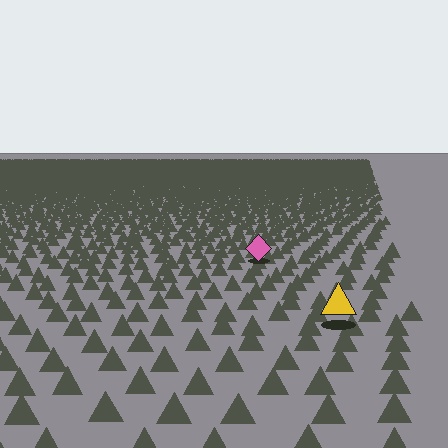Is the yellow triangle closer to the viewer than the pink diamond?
Yes. The yellow triangle is closer — you can tell from the texture gradient: the ground texture is coarser near it.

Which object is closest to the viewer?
The yellow triangle is closest. The texture marks near it are larger and more spread out.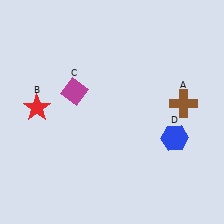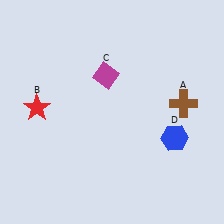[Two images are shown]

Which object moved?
The magenta diamond (C) moved right.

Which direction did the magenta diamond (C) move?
The magenta diamond (C) moved right.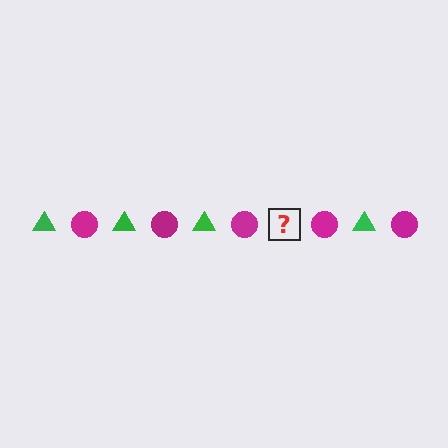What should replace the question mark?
The question mark should be replaced with a green triangle.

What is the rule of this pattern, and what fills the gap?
The rule is that the pattern alternates between green triangle and magenta circle. The gap should be filled with a green triangle.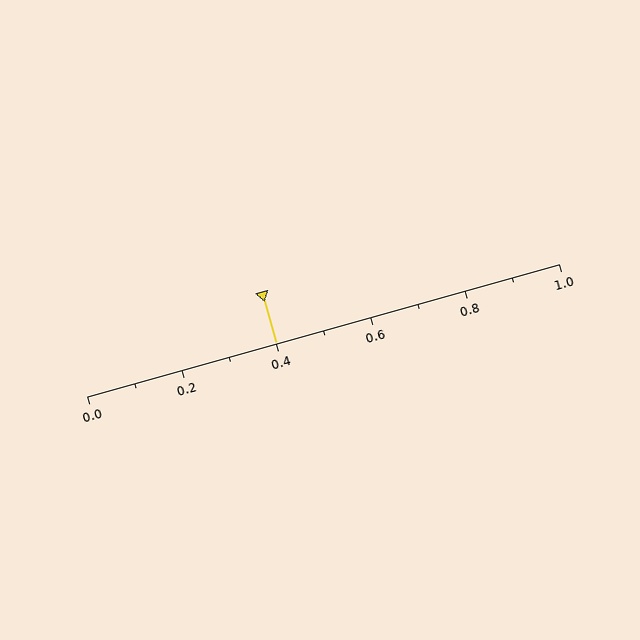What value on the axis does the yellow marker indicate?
The marker indicates approximately 0.4.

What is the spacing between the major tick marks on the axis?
The major ticks are spaced 0.2 apart.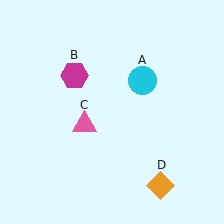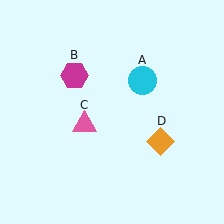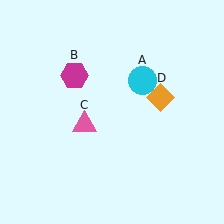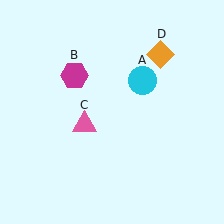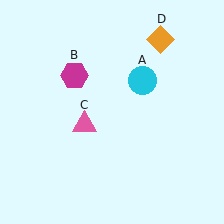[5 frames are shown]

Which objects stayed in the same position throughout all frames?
Cyan circle (object A) and magenta hexagon (object B) and pink triangle (object C) remained stationary.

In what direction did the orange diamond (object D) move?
The orange diamond (object D) moved up.